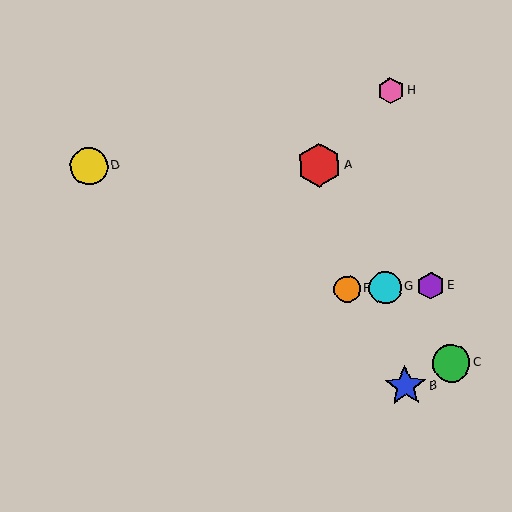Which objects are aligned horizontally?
Objects E, F, G are aligned horizontally.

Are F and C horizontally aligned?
No, F is at y≈289 and C is at y≈363.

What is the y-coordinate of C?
Object C is at y≈363.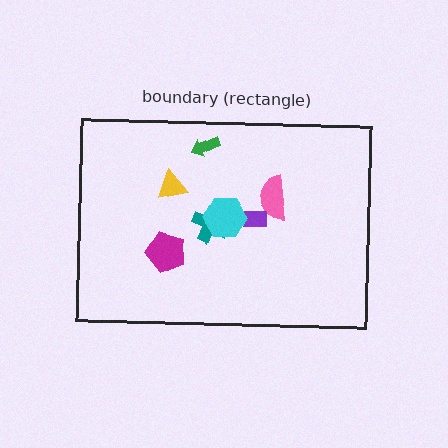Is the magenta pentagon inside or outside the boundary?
Inside.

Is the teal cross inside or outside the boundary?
Inside.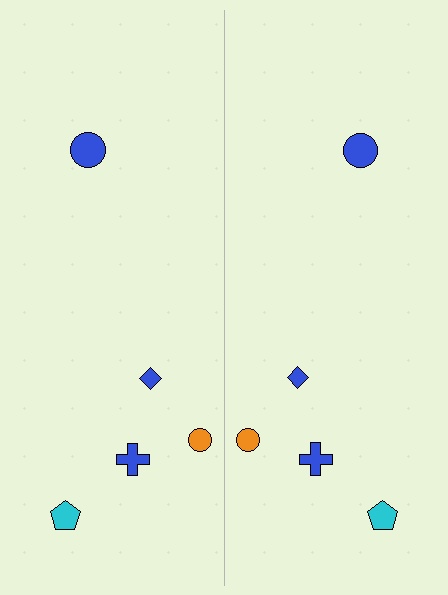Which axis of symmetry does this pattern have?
The pattern has a vertical axis of symmetry running through the center of the image.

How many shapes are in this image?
There are 10 shapes in this image.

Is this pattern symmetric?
Yes, this pattern has bilateral (reflection) symmetry.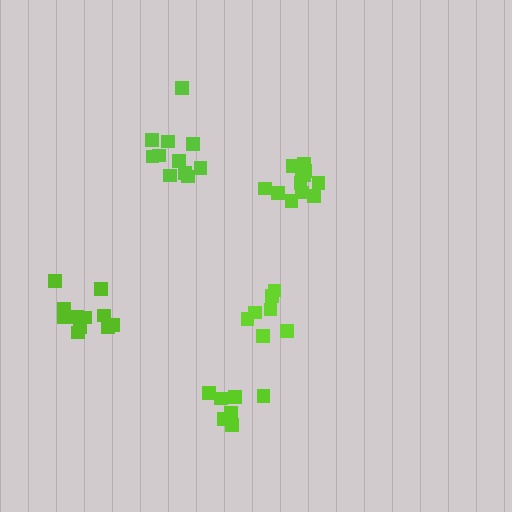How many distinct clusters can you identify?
There are 5 distinct clusters.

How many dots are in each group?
Group 1: 7 dots, Group 2: 12 dots, Group 3: 11 dots, Group 4: 11 dots, Group 5: 7 dots (48 total).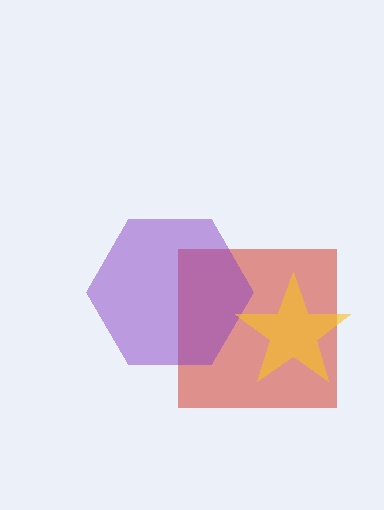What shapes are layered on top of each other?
The layered shapes are: a red square, a purple hexagon, a yellow star.